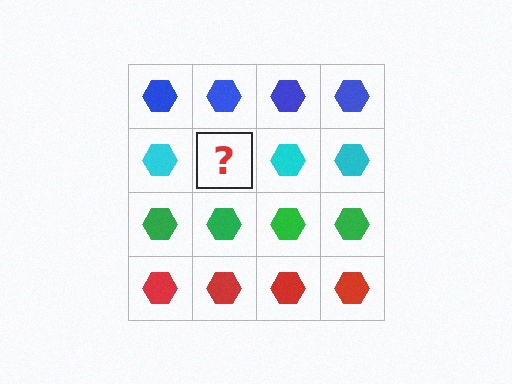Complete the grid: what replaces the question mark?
The question mark should be replaced with a cyan hexagon.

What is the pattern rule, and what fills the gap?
The rule is that each row has a consistent color. The gap should be filled with a cyan hexagon.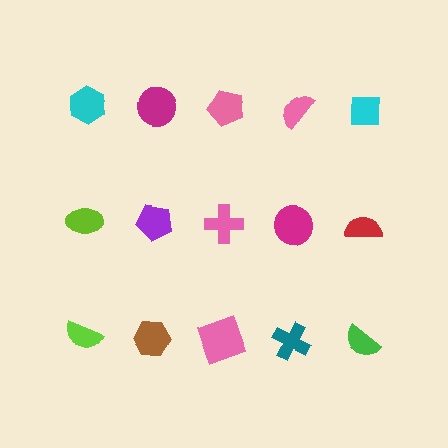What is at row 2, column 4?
A magenta circle.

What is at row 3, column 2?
A brown hexagon.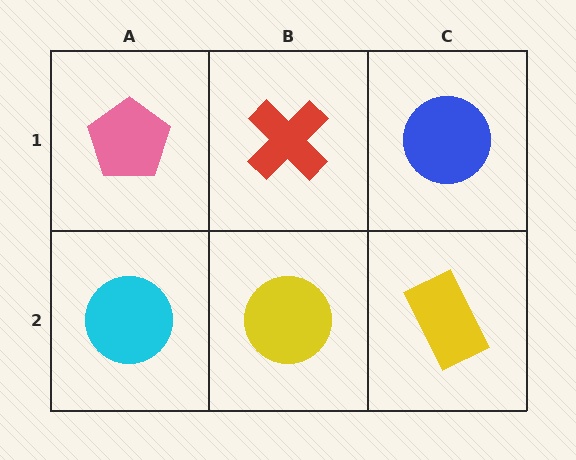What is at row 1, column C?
A blue circle.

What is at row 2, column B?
A yellow circle.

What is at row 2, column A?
A cyan circle.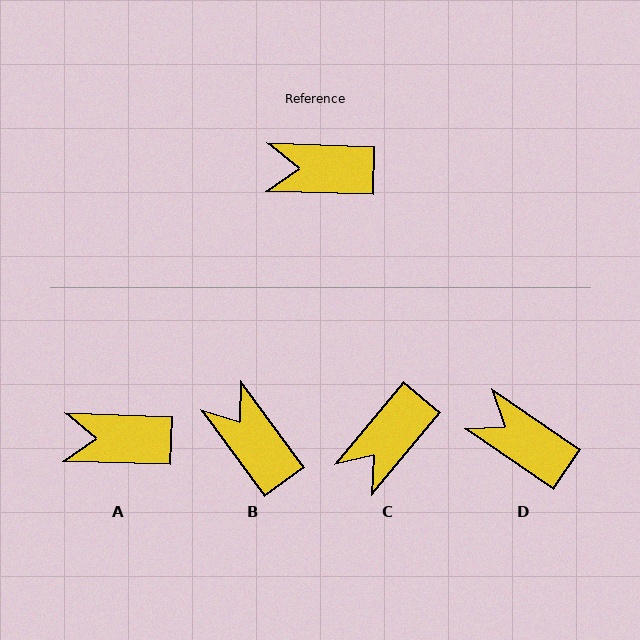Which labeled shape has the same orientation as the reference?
A.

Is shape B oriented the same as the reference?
No, it is off by about 52 degrees.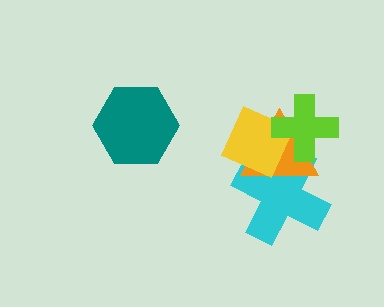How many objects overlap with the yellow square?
3 objects overlap with the yellow square.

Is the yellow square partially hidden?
Yes, it is partially covered by another shape.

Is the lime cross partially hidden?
No, no other shape covers it.